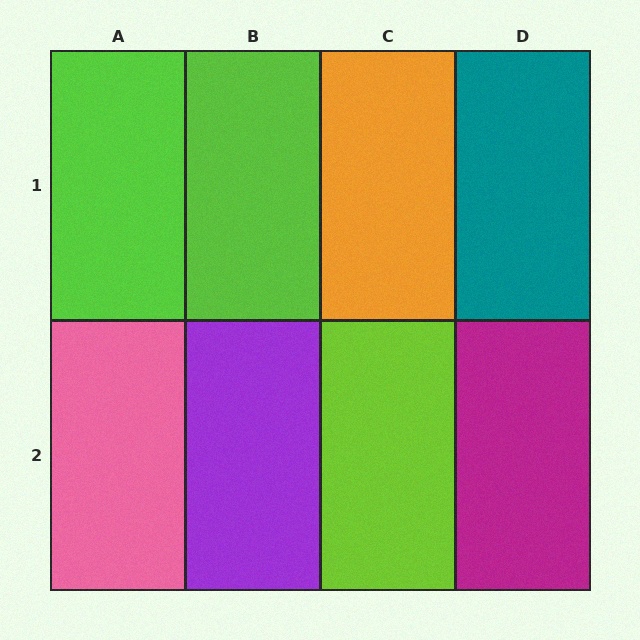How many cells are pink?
1 cell is pink.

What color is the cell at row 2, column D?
Magenta.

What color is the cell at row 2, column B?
Purple.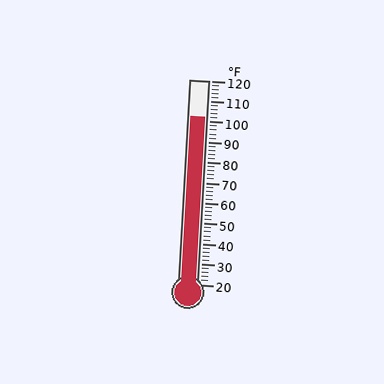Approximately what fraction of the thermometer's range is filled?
The thermometer is filled to approximately 80% of its range.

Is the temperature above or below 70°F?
The temperature is above 70°F.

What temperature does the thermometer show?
The thermometer shows approximately 102°F.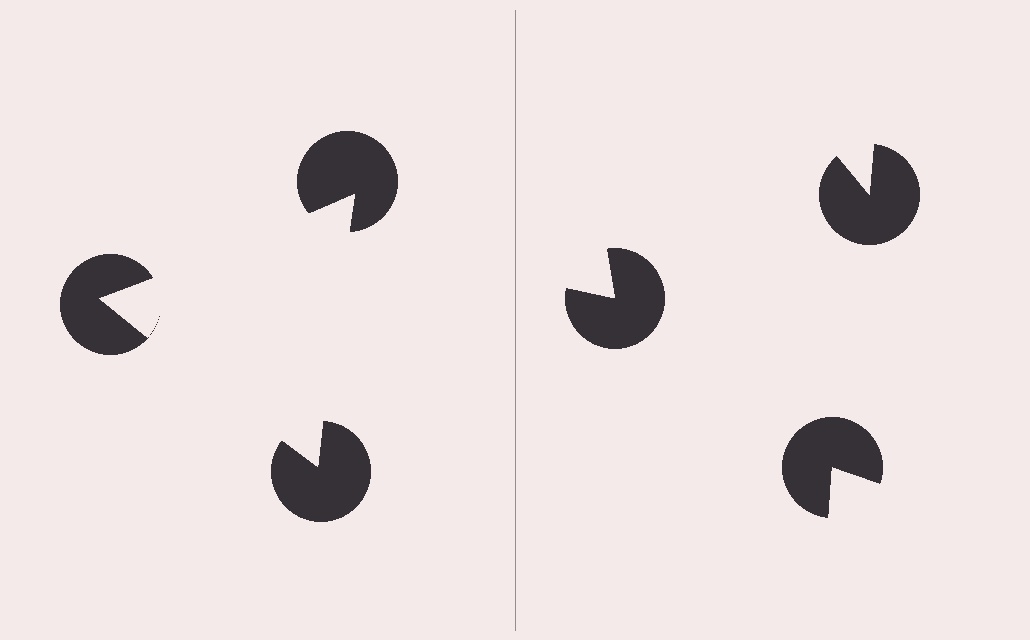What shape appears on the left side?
An illusory triangle.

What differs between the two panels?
The pac-man discs are positioned identically on both sides; only the wedge orientations differ. On the left they align to a triangle; on the right they are misaligned.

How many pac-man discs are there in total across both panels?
6 — 3 on each side.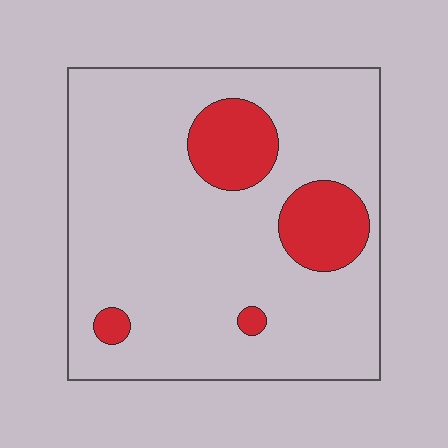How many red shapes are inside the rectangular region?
4.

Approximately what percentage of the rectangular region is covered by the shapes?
Approximately 15%.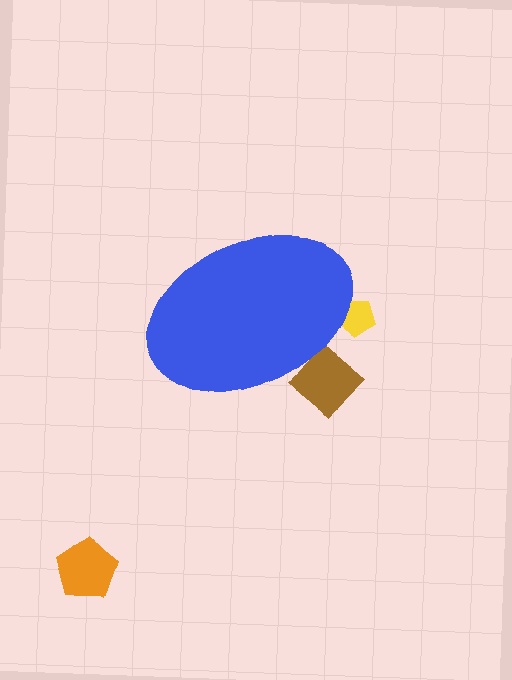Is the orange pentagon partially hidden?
No, the orange pentagon is fully visible.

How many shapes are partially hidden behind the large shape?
2 shapes are partially hidden.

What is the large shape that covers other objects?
A blue ellipse.